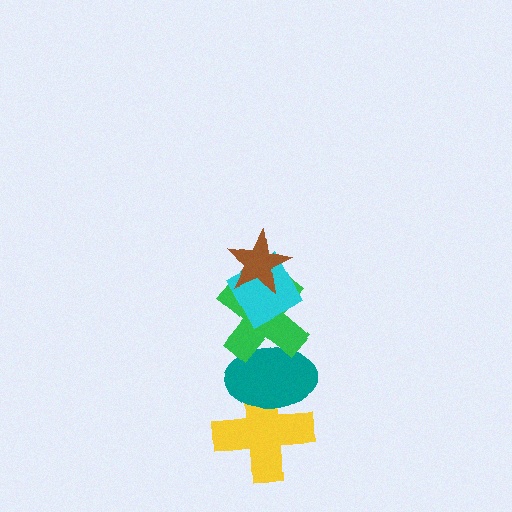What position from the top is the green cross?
The green cross is 3rd from the top.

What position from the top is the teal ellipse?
The teal ellipse is 4th from the top.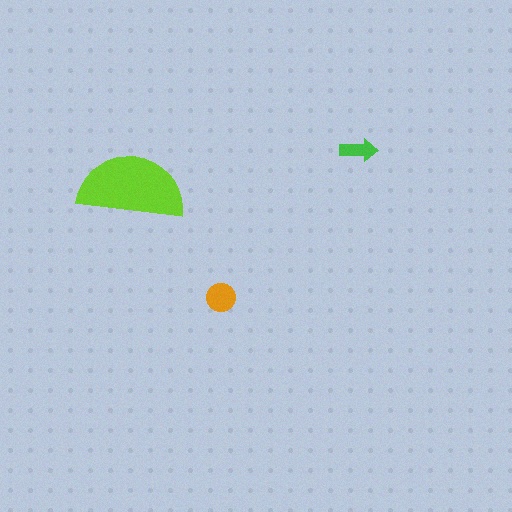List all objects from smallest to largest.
The green arrow, the orange circle, the lime semicircle.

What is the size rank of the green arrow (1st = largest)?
3rd.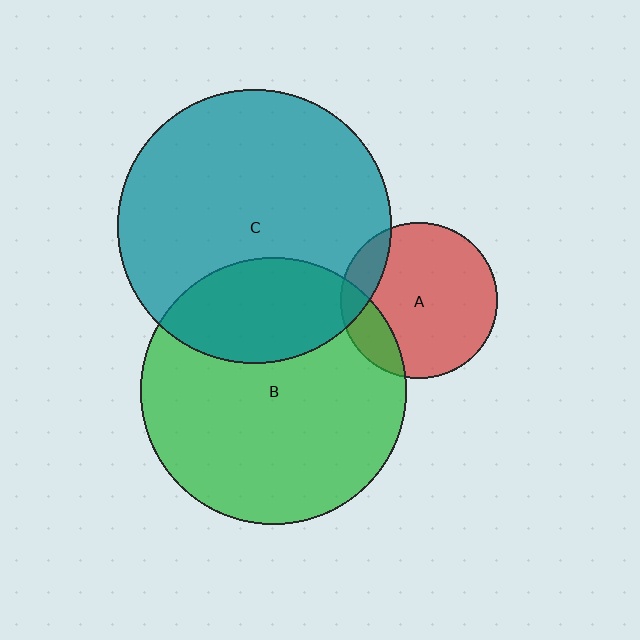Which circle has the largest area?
Circle C (teal).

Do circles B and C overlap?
Yes.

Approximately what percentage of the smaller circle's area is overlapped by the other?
Approximately 30%.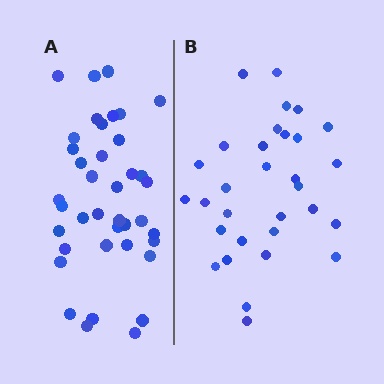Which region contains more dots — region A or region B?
Region A (the left region) has more dots.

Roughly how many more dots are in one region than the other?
Region A has roughly 8 or so more dots than region B.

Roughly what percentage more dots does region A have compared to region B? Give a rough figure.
About 25% more.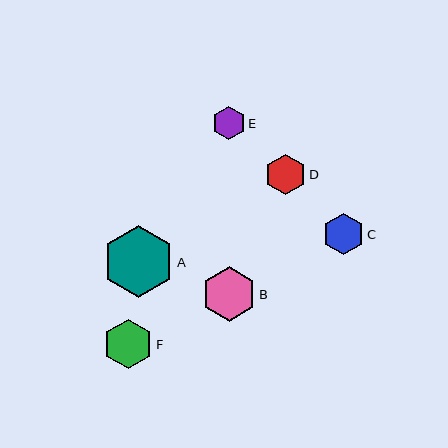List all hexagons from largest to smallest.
From largest to smallest: A, B, F, C, D, E.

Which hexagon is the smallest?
Hexagon E is the smallest with a size of approximately 33 pixels.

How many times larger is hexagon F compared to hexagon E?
Hexagon F is approximately 1.5 times the size of hexagon E.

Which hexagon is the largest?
Hexagon A is the largest with a size of approximately 72 pixels.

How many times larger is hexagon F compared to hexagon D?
Hexagon F is approximately 1.2 times the size of hexagon D.